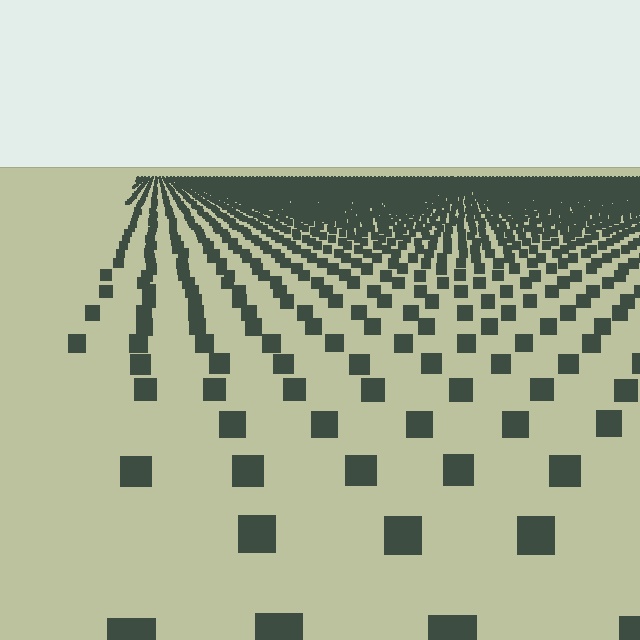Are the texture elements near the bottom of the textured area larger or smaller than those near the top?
Larger. Near the bottom, elements are closer to the viewer and appear at a bigger on-screen size.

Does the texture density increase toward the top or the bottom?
Density increases toward the top.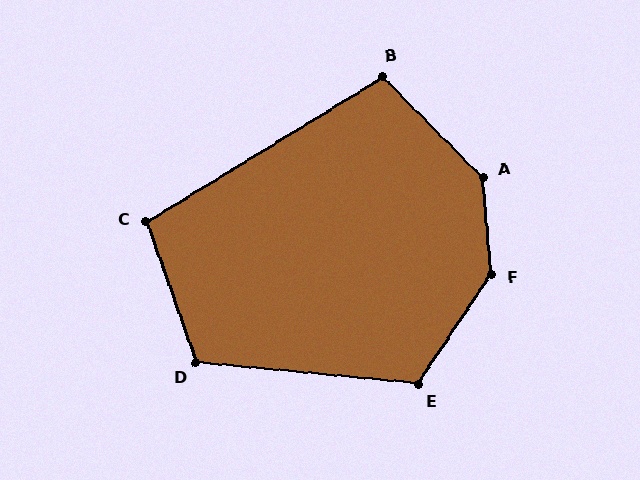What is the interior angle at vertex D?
Approximately 115 degrees (obtuse).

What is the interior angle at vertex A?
Approximately 140 degrees (obtuse).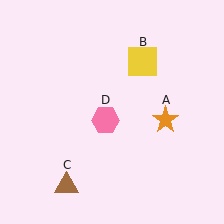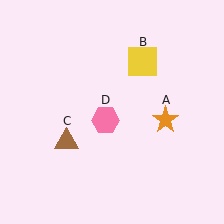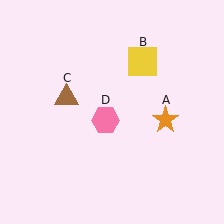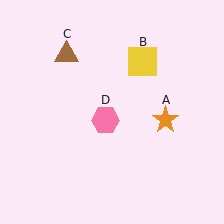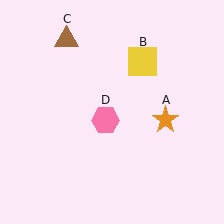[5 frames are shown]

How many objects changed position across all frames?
1 object changed position: brown triangle (object C).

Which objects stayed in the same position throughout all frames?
Orange star (object A) and yellow square (object B) and pink hexagon (object D) remained stationary.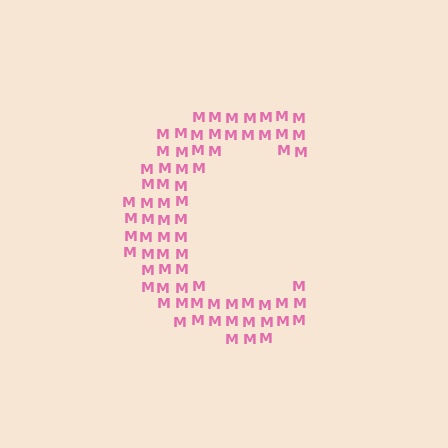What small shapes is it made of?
It is made of small letter M's.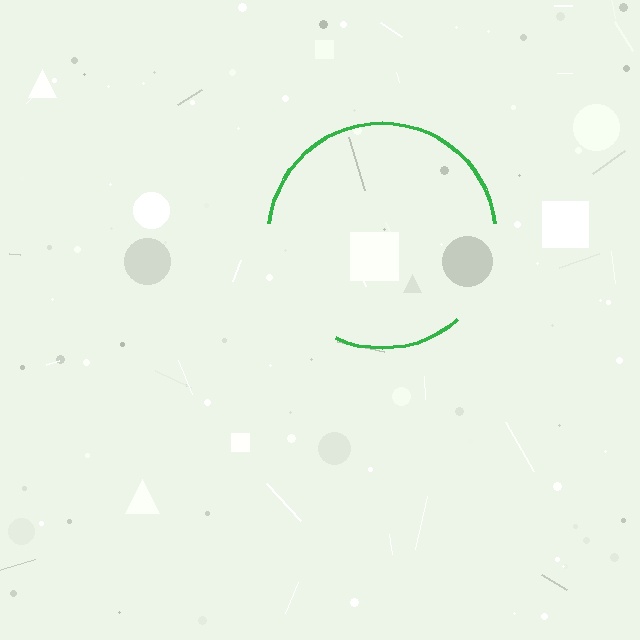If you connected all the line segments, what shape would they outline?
They would outline a circle.